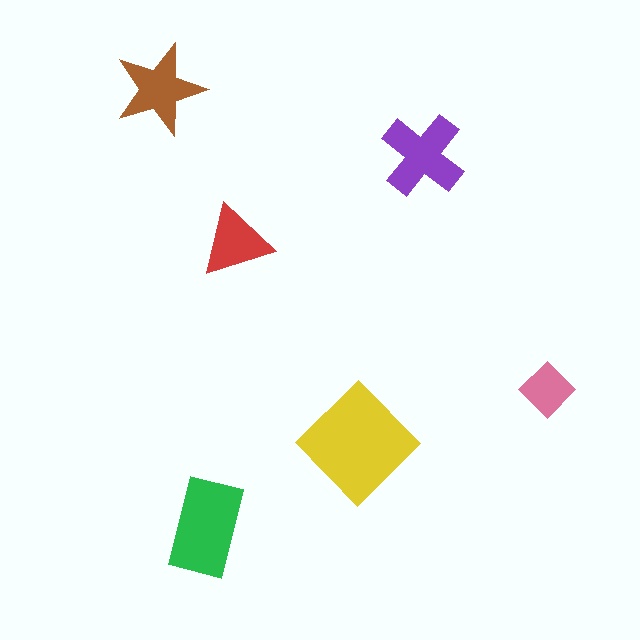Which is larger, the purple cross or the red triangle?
The purple cross.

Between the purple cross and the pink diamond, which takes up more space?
The purple cross.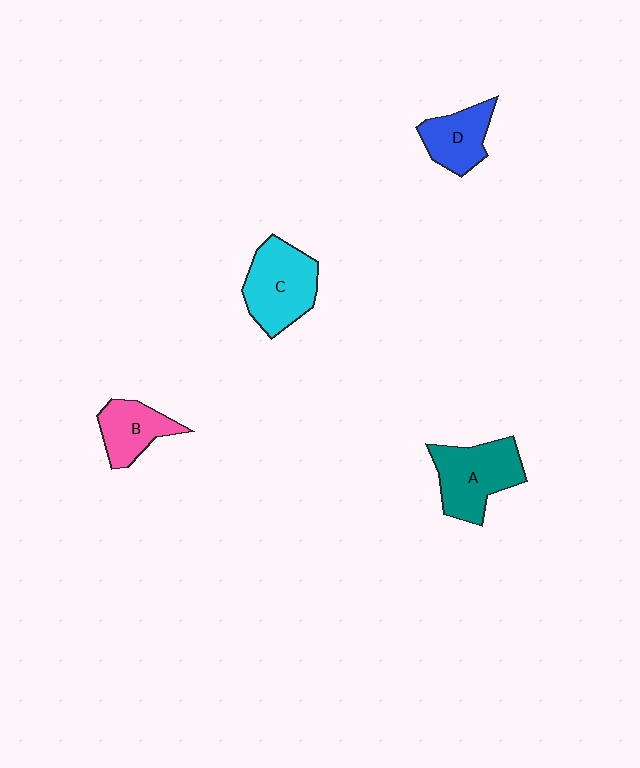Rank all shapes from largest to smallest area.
From largest to smallest: A (teal), C (cyan), D (blue), B (pink).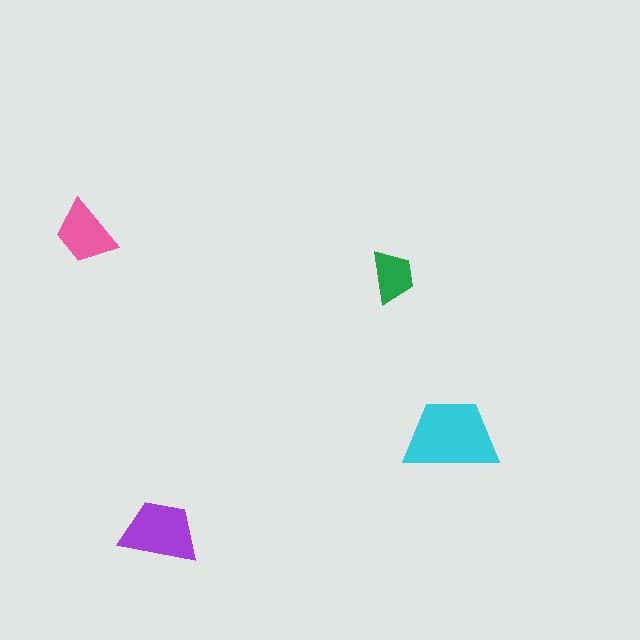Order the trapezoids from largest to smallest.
the cyan one, the purple one, the pink one, the green one.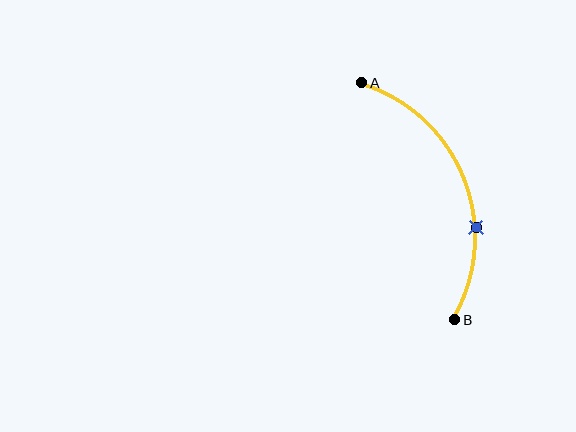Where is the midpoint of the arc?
The arc midpoint is the point on the curve farthest from the straight line joining A and B. It sits to the right of that line.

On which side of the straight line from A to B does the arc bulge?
The arc bulges to the right of the straight line connecting A and B.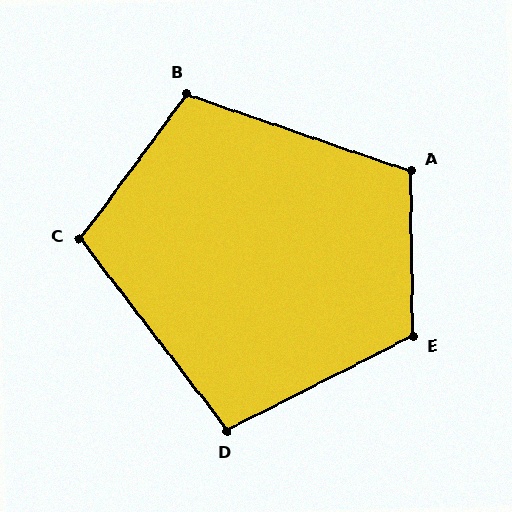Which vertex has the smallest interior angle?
D, at approximately 101 degrees.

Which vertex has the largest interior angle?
E, at approximately 116 degrees.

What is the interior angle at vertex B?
Approximately 107 degrees (obtuse).